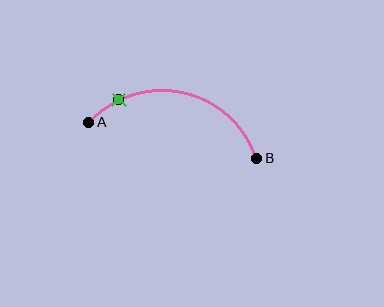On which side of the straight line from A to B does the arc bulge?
The arc bulges above the straight line connecting A and B.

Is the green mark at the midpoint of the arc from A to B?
No. The green mark lies on the arc but is closer to endpoint A. The arc midpoint would be at the point on the curve equidistant along the arc from both A and B.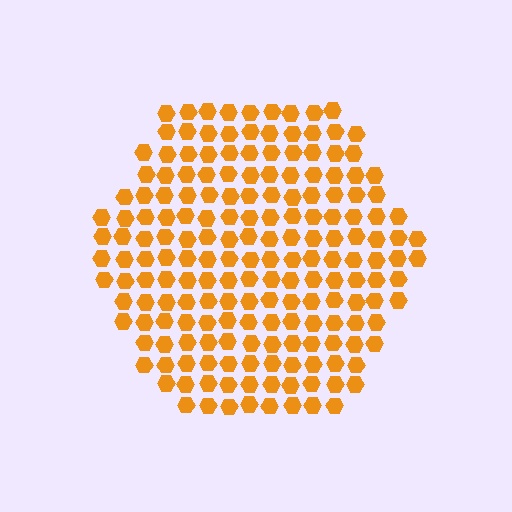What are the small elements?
The small elements are hexagons.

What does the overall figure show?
The overall figure shows a hexagon.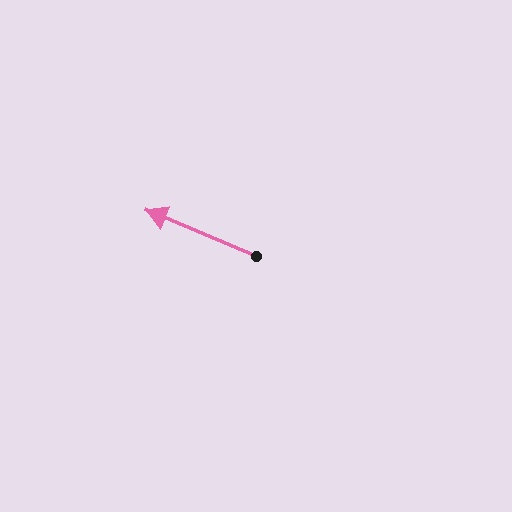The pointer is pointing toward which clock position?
Roughly 10 o'clock.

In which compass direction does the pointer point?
Northwest.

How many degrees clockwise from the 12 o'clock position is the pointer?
Approximately 293 degrees.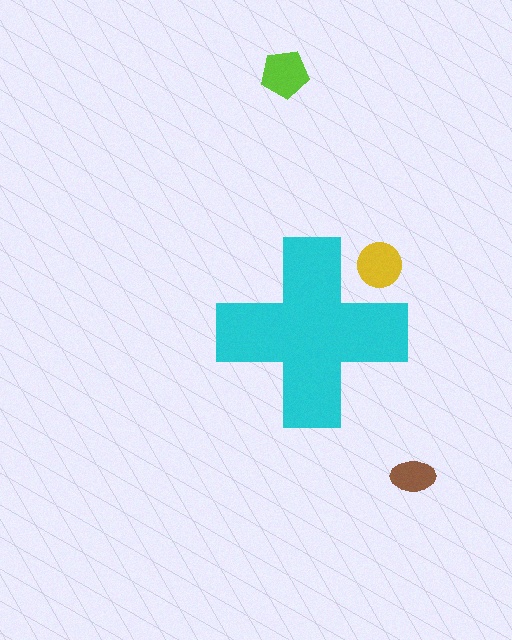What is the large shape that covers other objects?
A cyan cross.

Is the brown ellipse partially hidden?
No, the brown ellipse is fully visible.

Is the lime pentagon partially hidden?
No, the lime pentagon is fully visible.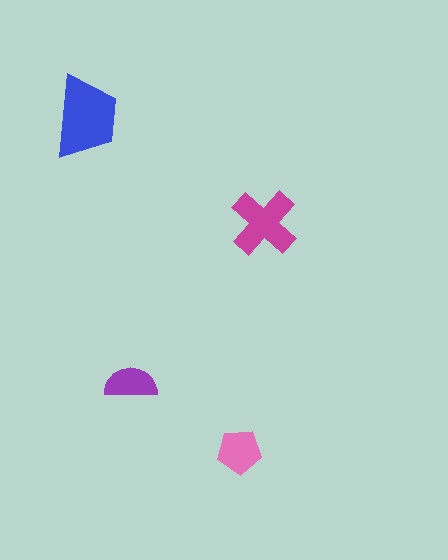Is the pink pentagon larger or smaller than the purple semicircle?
Larger.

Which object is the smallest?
The purple semicircle.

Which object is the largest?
The blue trapezoid.